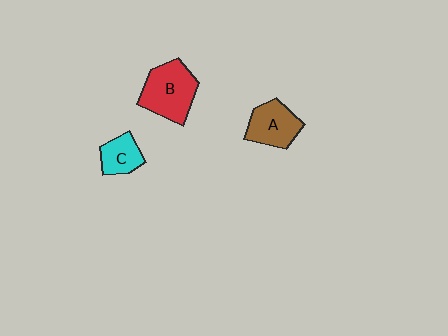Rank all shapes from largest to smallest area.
From largest to smallest: B (red), A (brown), C (cyan).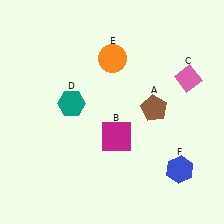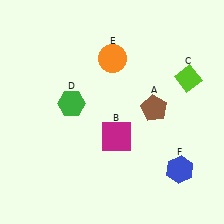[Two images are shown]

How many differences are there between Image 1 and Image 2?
There are 2 differences between the two images.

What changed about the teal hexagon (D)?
In Image 1, D is teal. In Image 2, it changed to green.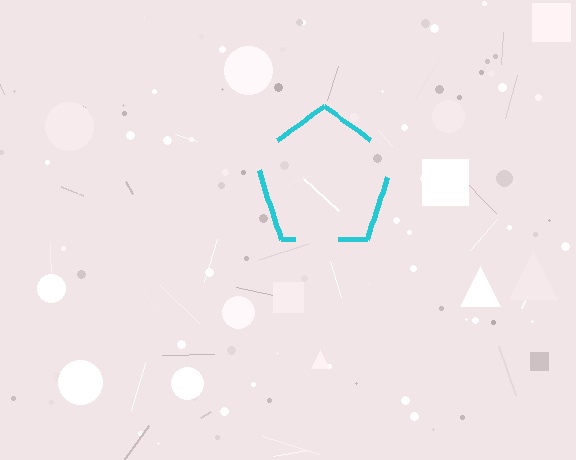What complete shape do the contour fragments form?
The contour fragments form a pentagon.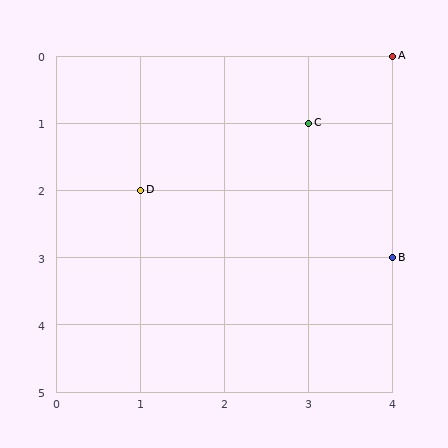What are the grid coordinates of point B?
Point B is at grid coordinates (4, 3).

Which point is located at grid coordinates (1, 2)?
Point D is at (1, 2).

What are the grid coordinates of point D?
Point D is at grid coordinates (1, 2).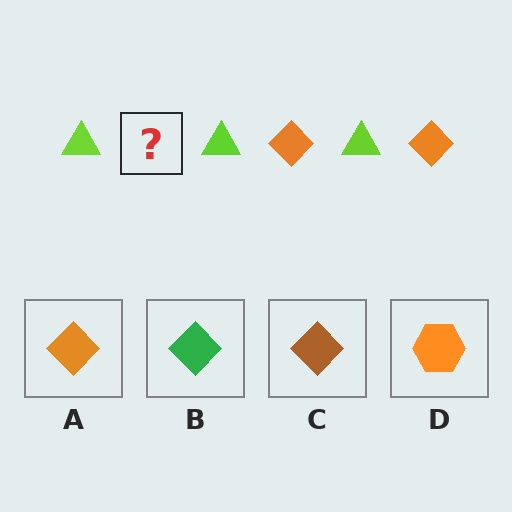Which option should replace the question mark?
Option A.